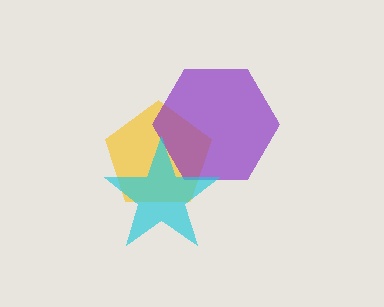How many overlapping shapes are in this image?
There are 3 overlapping shapes in the image.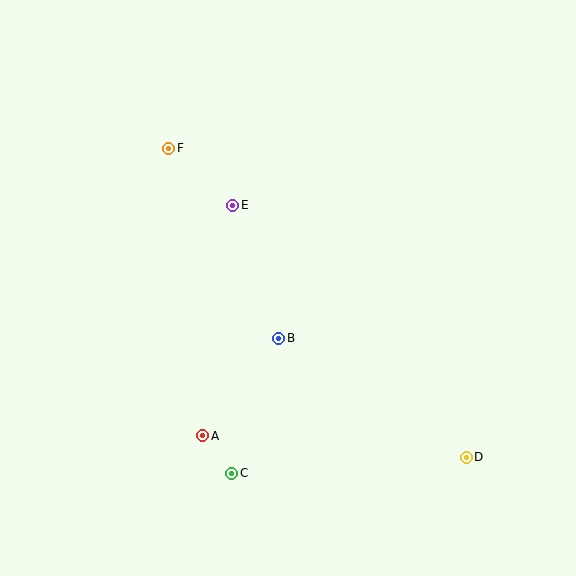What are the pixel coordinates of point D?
Point D is at (466, 457).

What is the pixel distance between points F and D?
The distance between F and D is 429 pixels.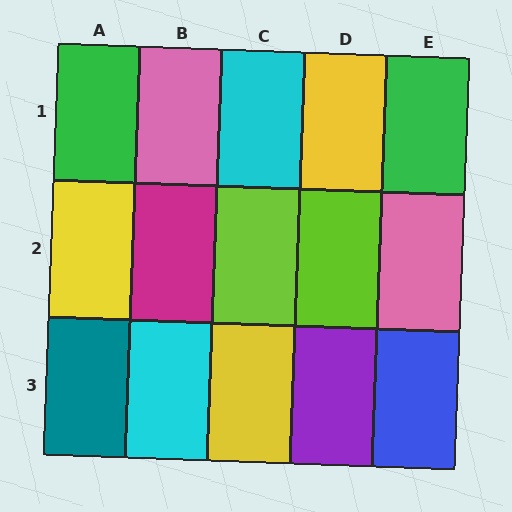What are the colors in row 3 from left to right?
Teal, cyan, yellow, purple, blue.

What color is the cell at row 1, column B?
Pink.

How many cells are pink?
2 cells are pink.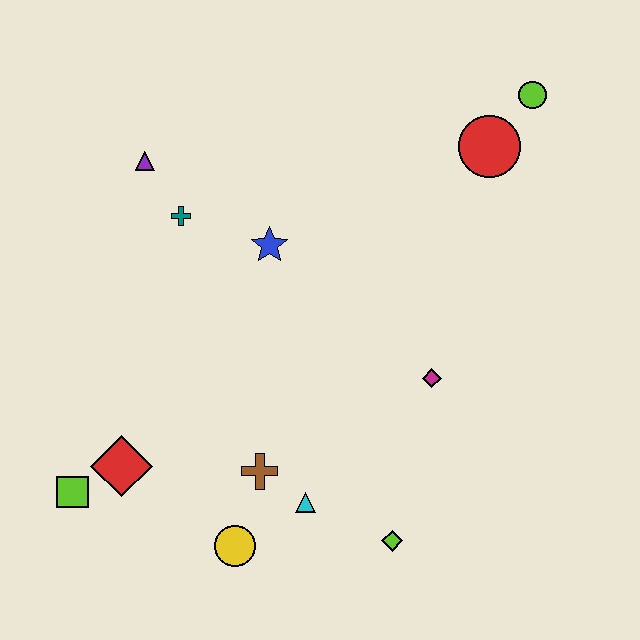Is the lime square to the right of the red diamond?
No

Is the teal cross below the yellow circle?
No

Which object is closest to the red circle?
The lime circle is closest to the red circle.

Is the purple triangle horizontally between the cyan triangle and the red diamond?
Yes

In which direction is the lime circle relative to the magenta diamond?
The lime circle is above the magenta diamond.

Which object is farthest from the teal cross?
The lime diamond is farthest from the teal cross.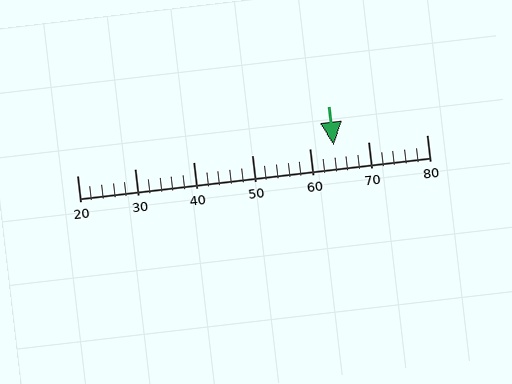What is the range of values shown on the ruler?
The ruler shows values from 20 to 80.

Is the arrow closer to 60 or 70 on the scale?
The arrow is closer to 60.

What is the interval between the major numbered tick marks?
The major tick marks are spaced 10 units apart.